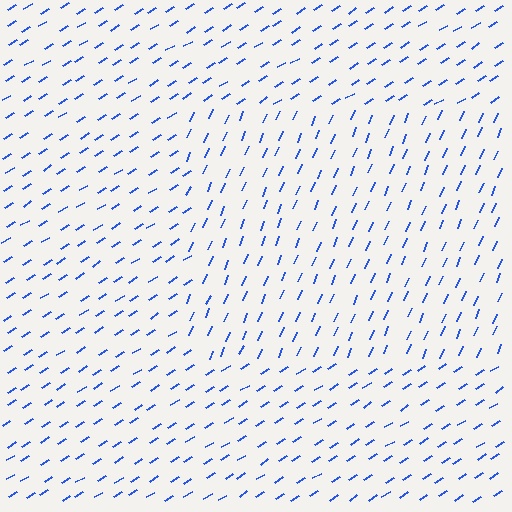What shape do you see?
I see a rectangle.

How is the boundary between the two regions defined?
The boundary is defined purely by a change in line orientation (approximately 35 degrees difference). All lines are the same color and thickness.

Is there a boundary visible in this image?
Yes, there is a texture boundary formed by a change in line orientation.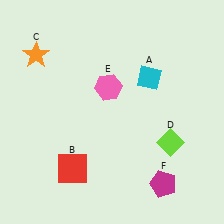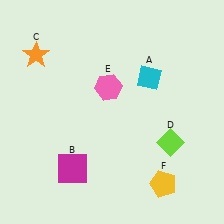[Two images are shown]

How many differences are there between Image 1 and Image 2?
There are 2 differences between the two images.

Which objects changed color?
B changed from red to magenta. F changed from magenta to yellow.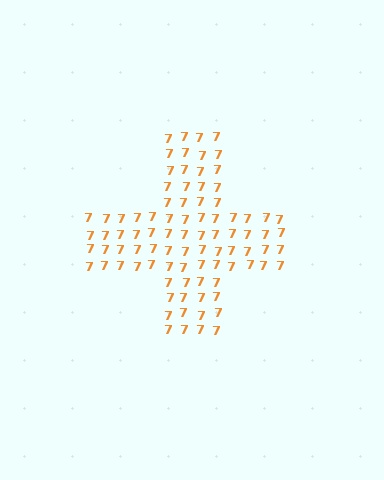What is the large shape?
The large shape is a cross.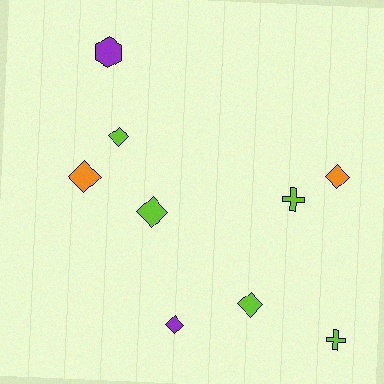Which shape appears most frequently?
Diamond, with 6 objects.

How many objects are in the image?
There are 9 objects.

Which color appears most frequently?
Lime, with 5 objects.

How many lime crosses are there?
There are 2 lime crosses.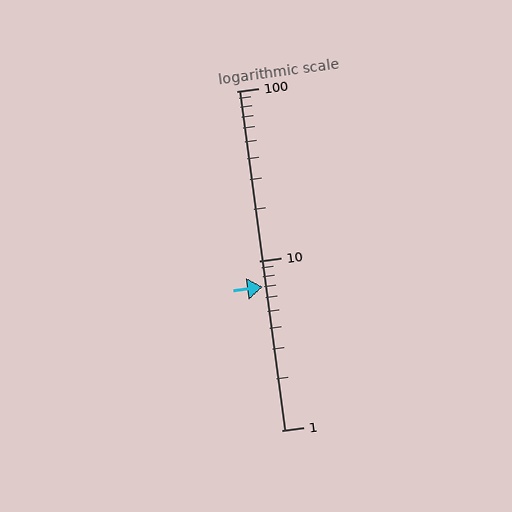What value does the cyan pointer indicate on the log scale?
The pointer indicates approximately 7.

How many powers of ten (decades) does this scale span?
The scale spans 2 decades, from 1 to 100.